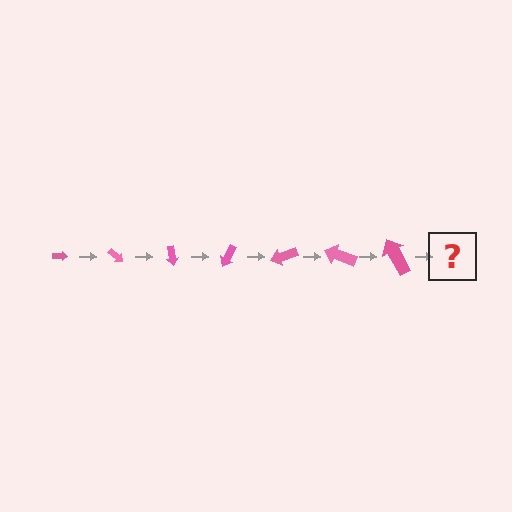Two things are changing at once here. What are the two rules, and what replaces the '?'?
The two rules are that the arrow grows larger each step and it rotates 40 degrees each step. The '?' should be an arrow, larger than the previous one and rotated 280 degrees from the start.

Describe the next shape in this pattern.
It should be an arrow, larger than the previous one and rotated 280 degrees from the start.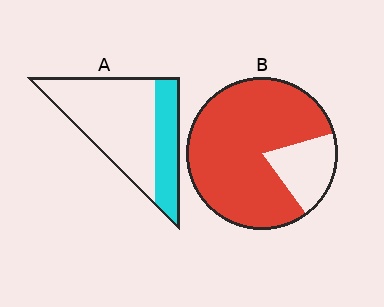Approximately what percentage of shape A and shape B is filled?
A is approximately 30% and B is approximately 80%.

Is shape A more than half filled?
No.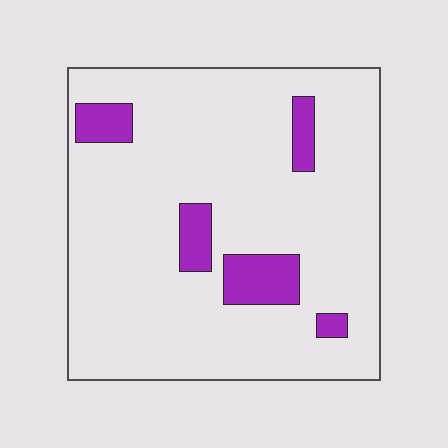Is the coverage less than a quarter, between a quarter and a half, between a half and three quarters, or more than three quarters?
Less than a quarter.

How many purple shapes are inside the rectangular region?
5.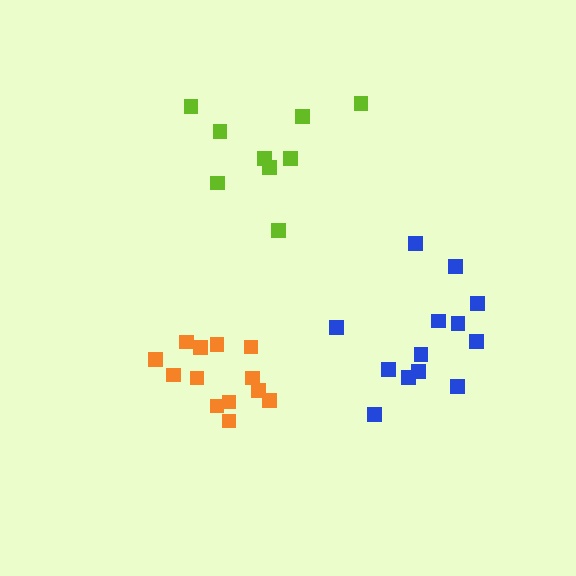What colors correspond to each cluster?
The clusters are colored: lime, blue, orange.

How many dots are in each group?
Group 1: 9 dots, Group 2: 13 dots, Group 3: 13 dots (35 total).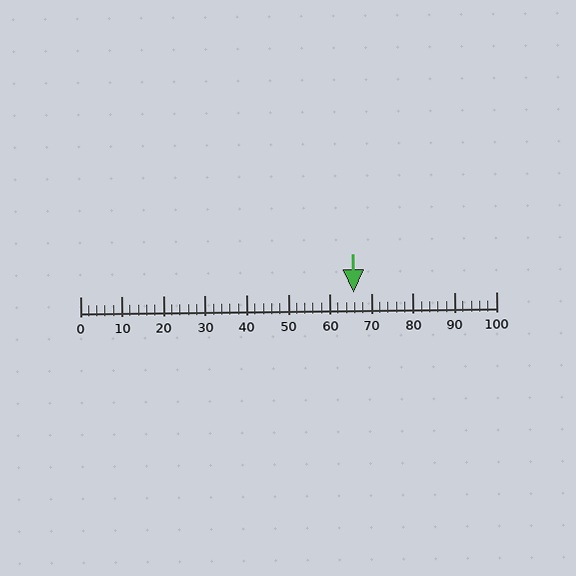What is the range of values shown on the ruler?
The ruler shows values from 0 to 100.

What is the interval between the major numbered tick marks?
The major tick marks are spaced 10 units apart.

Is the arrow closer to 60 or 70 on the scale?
The arrow is closer to 70.